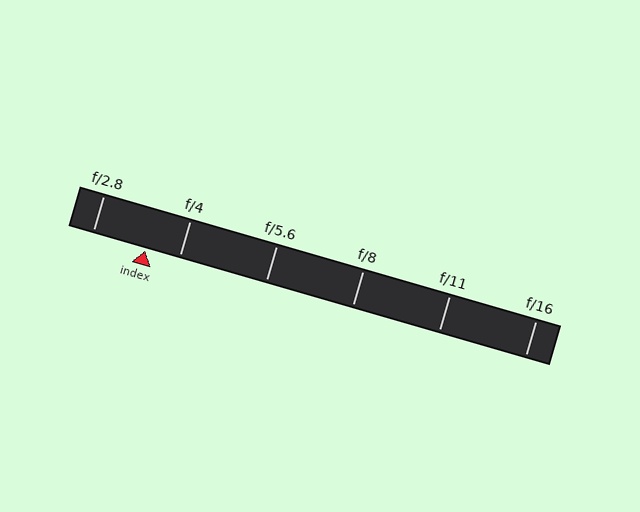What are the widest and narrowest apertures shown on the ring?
The widest aperture shown is f/2.8 and the narrowest is f/16.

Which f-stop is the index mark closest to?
The index mark is closest to f/4.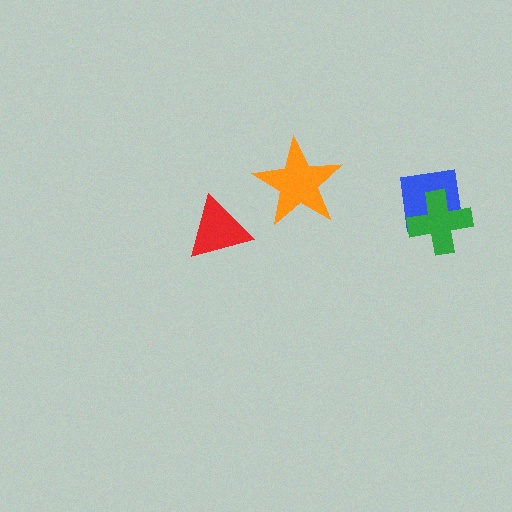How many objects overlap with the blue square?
1 object overlaps with the blue square.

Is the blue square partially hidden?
Yes, it is partially covered by another shape.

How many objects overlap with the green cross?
1 object overlaps with the green cross.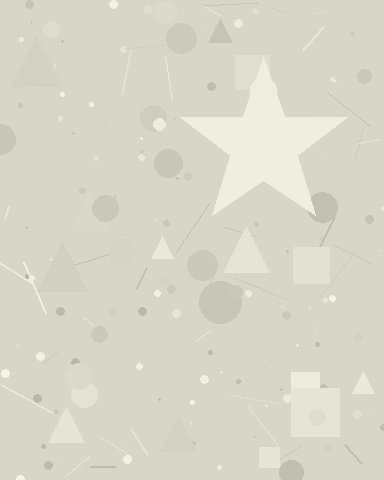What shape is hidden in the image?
A star is hidden in the image.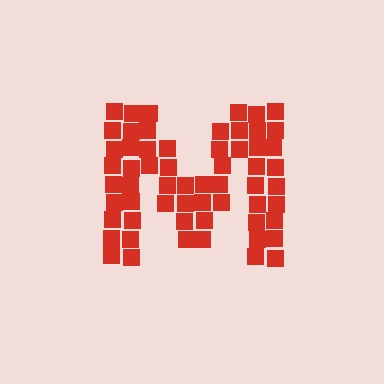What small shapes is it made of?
It is made of small squares.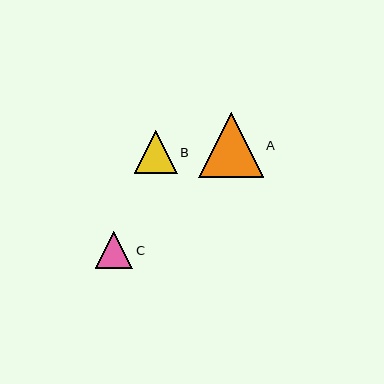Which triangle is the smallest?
Triangle C is the smallest with a size of approximately 37 pixels.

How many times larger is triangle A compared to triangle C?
Triangle A is approximately 1.7 times the size of triangle C.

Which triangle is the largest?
Triangle A is the largest with a size of approximately 65 pixels.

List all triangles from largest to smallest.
From largest to smallest: A, B, C.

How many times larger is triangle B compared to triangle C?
Triangle B is approximately 1.1 times the size of triangle C.